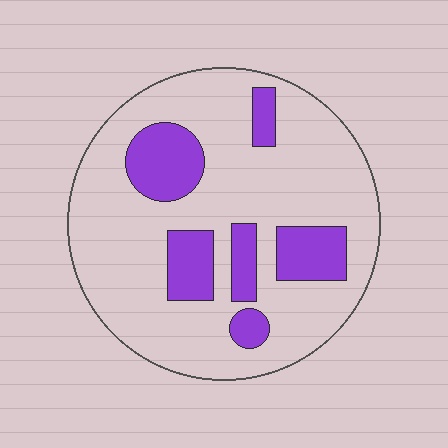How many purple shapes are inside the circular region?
6.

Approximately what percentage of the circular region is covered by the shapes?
Approximately 20%.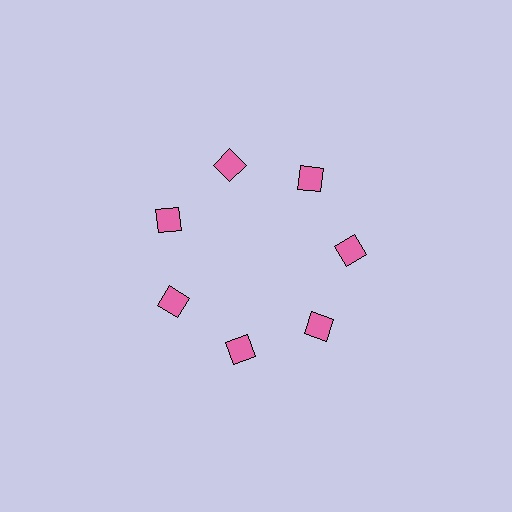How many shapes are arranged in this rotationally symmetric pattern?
There are 7 shapes, arranged in 7 groups of 1.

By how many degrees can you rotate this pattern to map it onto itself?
The pattern maps onto itself every 51 degrees of rotation.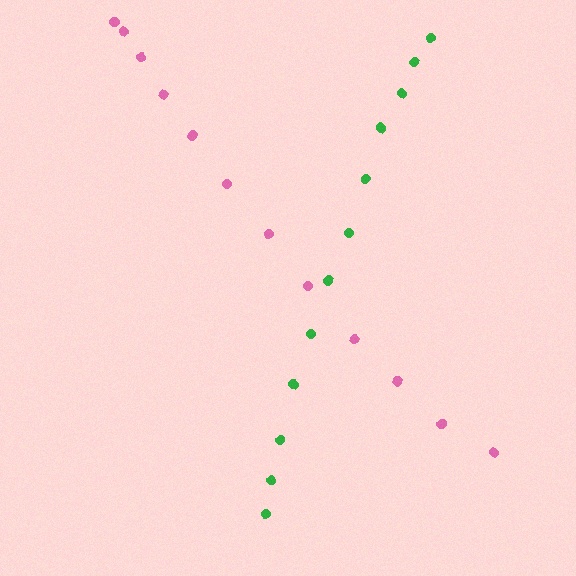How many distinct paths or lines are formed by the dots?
There are 2 distinct paths.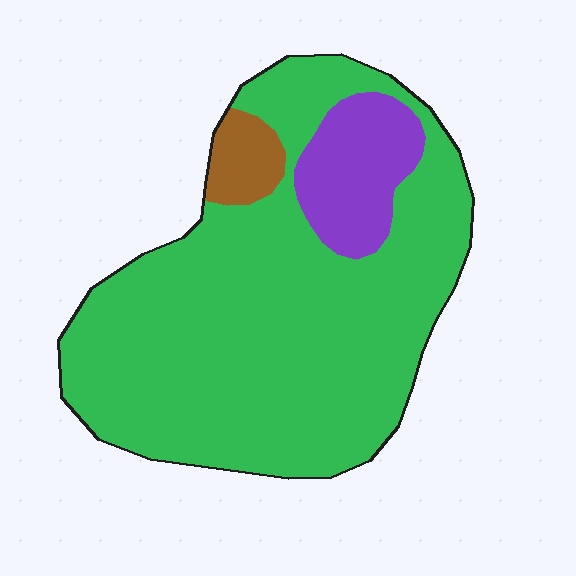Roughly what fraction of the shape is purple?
Purple covers about 15% of the shape.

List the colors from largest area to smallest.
From largest to smallest: green, purple, brown.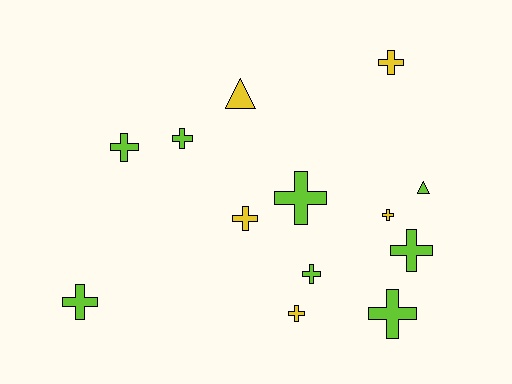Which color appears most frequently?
Lime, with 8 objects.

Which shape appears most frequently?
Cross, with 11 objects.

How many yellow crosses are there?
There are 4 yellow crosses.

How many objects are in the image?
There are 13 objects.